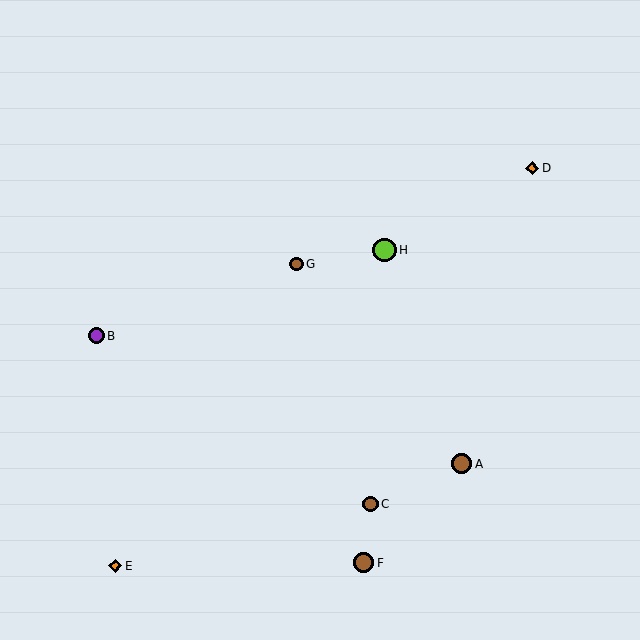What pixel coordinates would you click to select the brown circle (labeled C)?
Click at (370, 504) to select the brown circle C.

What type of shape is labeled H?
Shape H is a lime circle.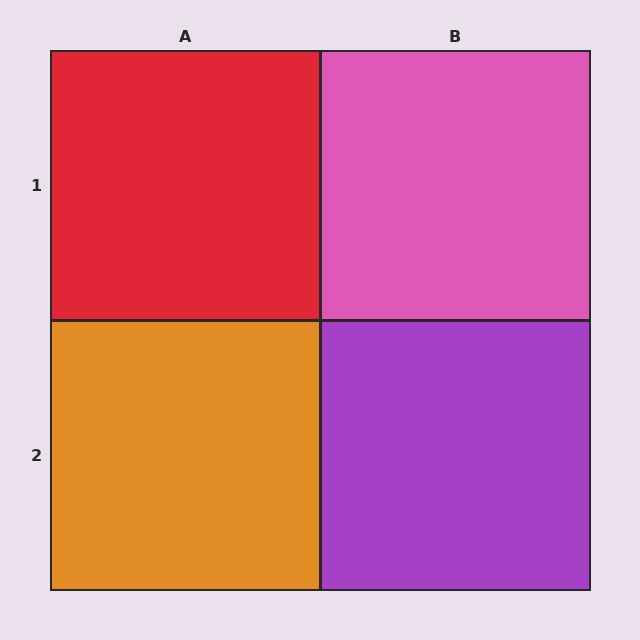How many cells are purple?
1 cell is purple.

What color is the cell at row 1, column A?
Red.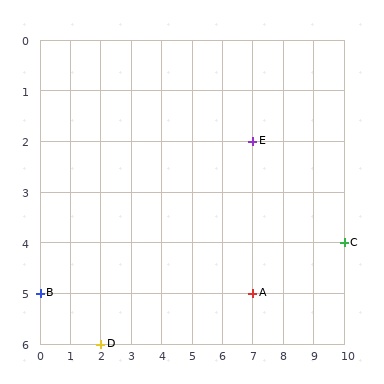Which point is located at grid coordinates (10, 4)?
Point C is at (10, 4).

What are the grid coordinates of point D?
Point D is at grid coordinates (2, 6).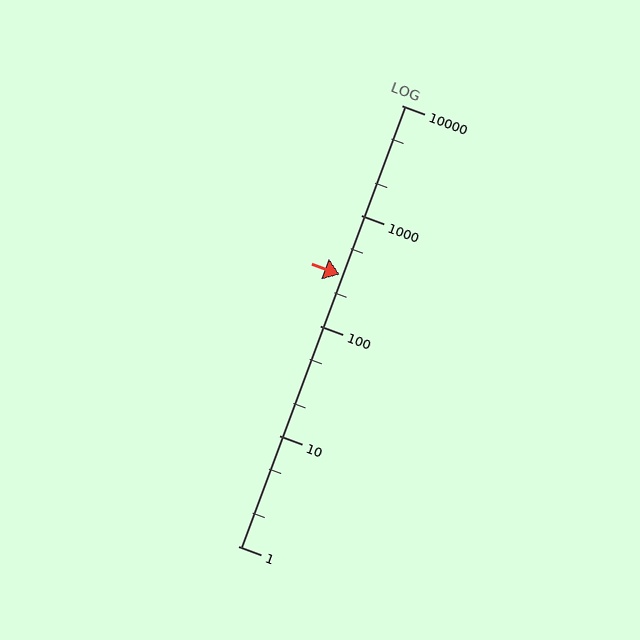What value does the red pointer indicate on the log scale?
The pointer indicates approximately 290.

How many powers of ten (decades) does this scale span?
The scale spans 4 decades, from 1 to 10000.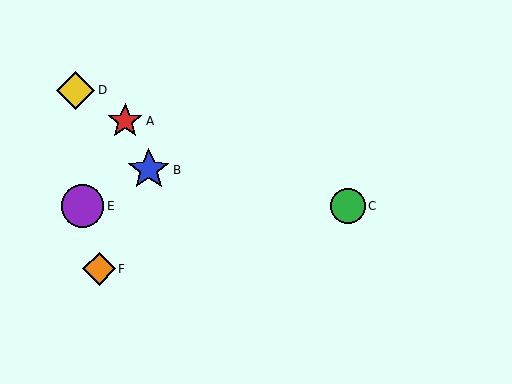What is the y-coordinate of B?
Object B is at y≈170.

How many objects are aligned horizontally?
2 objects (C, E) are aligned horizontally.